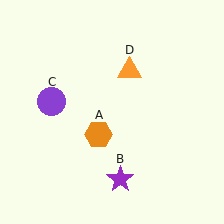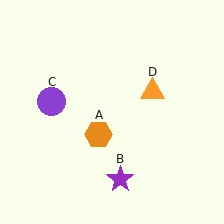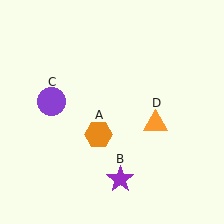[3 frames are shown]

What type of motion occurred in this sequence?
The orange triangle (object D) rotated clockwise around the center of the scene.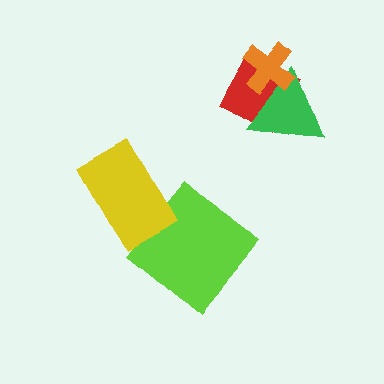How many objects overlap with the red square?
2 objects overlap with the red square.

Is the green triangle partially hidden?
Yes, it is partially covered by another shape.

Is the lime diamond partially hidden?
Yes, it is partially covered by another shape.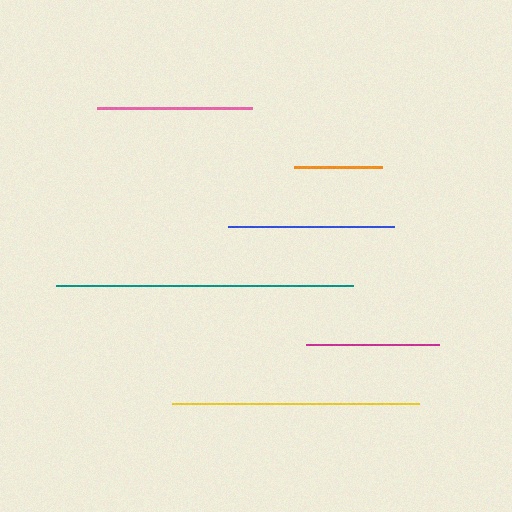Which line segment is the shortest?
The orange line is the shortest at approximately 88 pixels.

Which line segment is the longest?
The teal line is the longest at approximately 297 pixels.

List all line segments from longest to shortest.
From longest to shortest: teal, yellow, blue, pink, magenta, orange.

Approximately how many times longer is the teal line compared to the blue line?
The teal line is approximately 1.8 times the length of the blue line.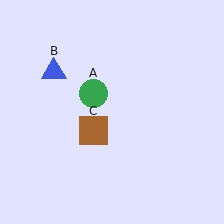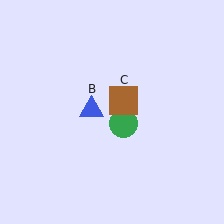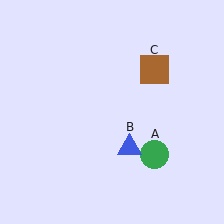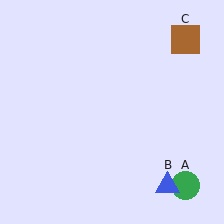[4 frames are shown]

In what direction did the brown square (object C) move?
The brown square (object C) moved up and to the right.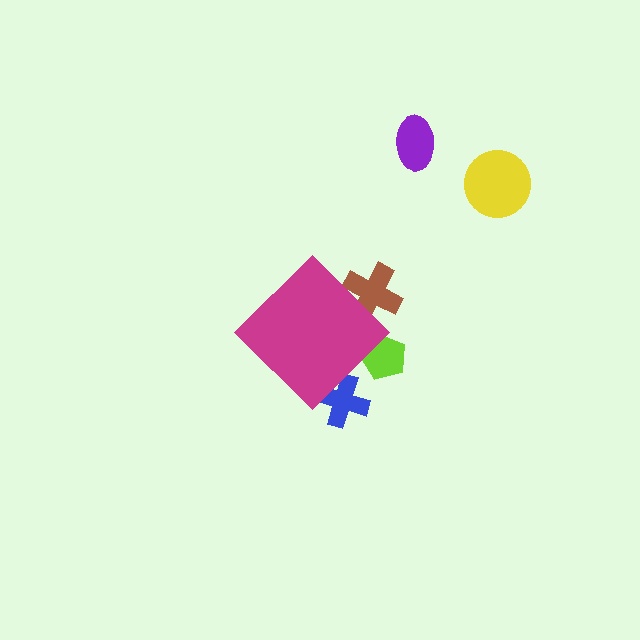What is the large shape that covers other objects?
A magenta diamond.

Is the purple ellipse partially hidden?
No, the purple ellipse is fully visible.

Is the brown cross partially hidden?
Yes, the brown cross is partially hidden behind the magenta diamond.